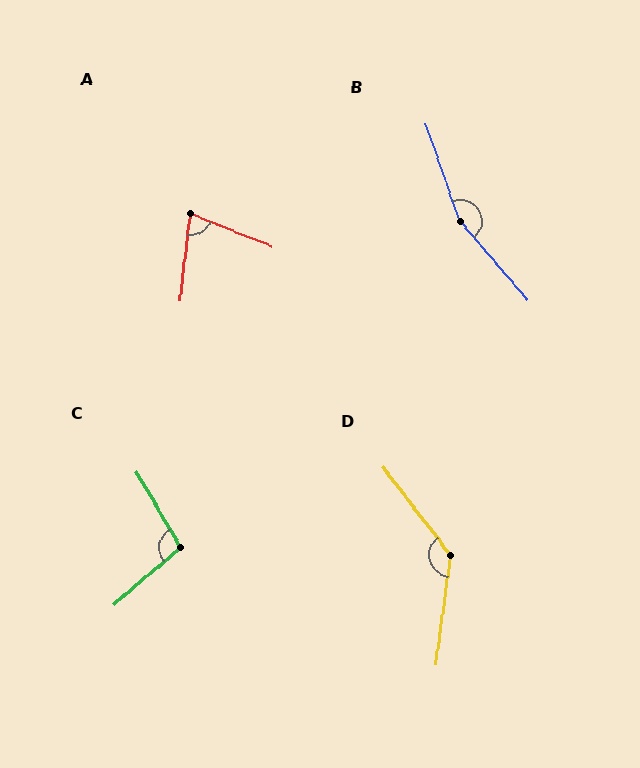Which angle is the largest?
B, at approximately 159 degrees.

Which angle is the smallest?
A, at approximately 75 degrees.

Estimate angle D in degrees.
Approximately 135 degrees.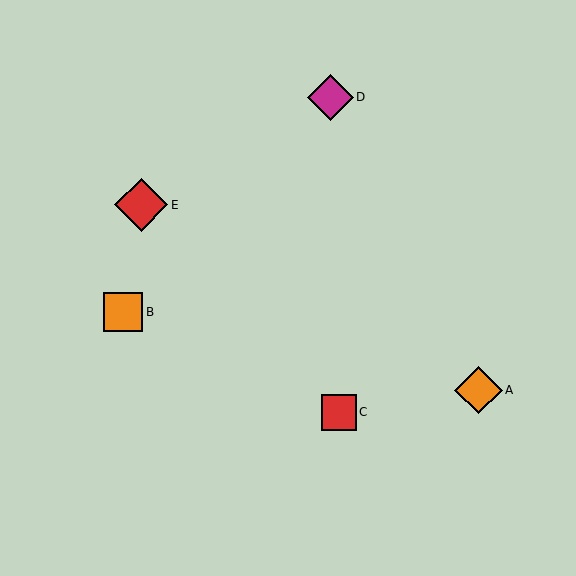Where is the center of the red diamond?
The center of the red diamond is at (141, 205).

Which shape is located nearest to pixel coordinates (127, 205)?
The red diamond (labeled E) at (141, 205) is nearest to that location.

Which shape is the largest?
The red diamond (labeled E) is the largest.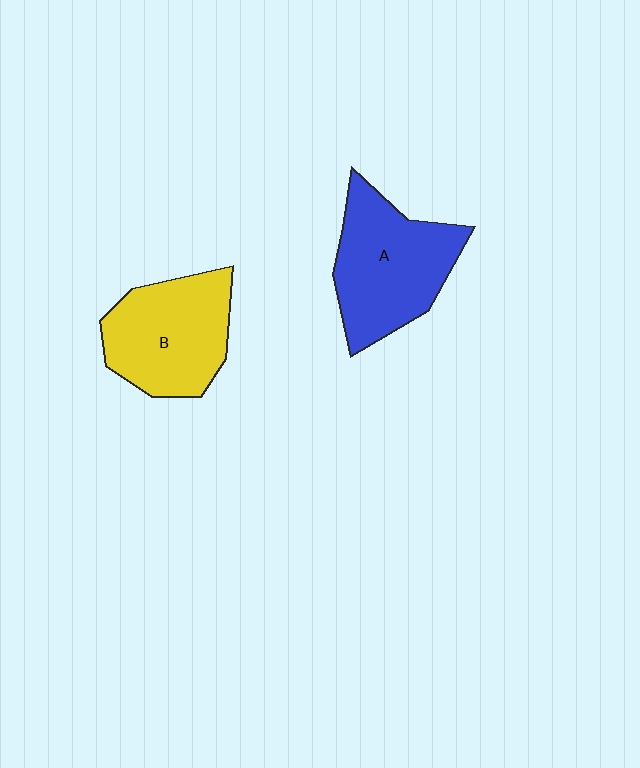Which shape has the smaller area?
Shape B (yellow).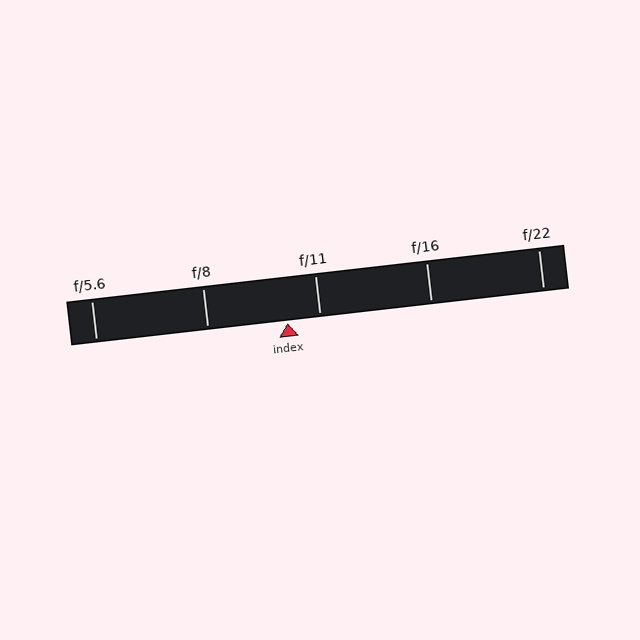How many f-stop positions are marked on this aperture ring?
There are 5 f-stop positions marked.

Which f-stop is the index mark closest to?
The index mark is closest to f/11.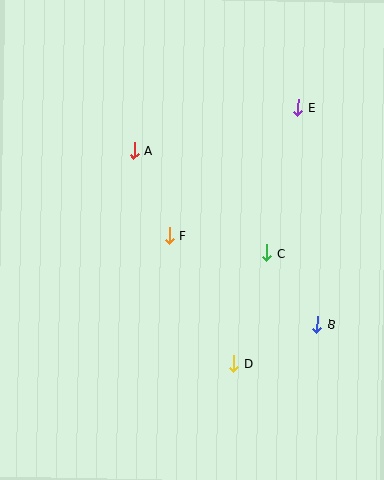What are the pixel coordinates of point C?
Point C is at (266, 253).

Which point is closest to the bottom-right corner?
Point B is closest to the bottom-right corner.